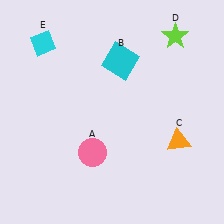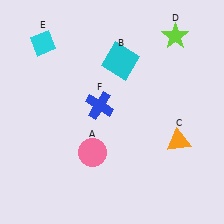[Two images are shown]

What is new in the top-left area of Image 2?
A blue cross (F) was added in the top-left area of Image 2.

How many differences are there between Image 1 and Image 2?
There is 1 difference between the two images.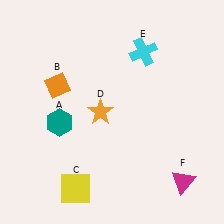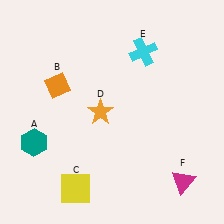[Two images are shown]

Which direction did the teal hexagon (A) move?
The teal hexagon (A) moved left.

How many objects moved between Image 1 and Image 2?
1 object moved between the two images.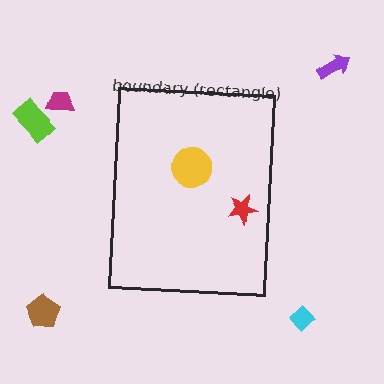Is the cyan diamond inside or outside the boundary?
Outside.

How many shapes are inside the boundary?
2 inside, 5 outside.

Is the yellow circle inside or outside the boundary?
Inside.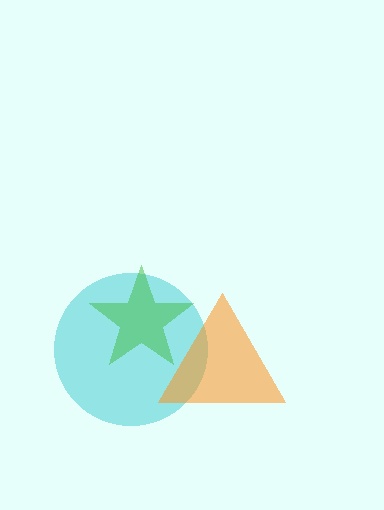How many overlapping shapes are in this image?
There are 3 overlapping shapes in the image.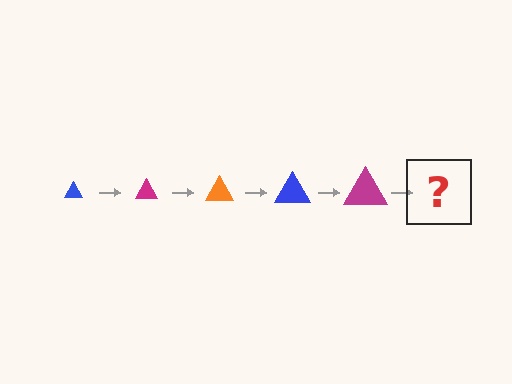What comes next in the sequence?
The next element should be an orange triangle, larger than the previous one.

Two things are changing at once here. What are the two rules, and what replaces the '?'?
The two rules are that the triangle grows larger each step and the color cycles through blue, magenta, and orange. The '?' should be an orange triangle, larger than the previous one.